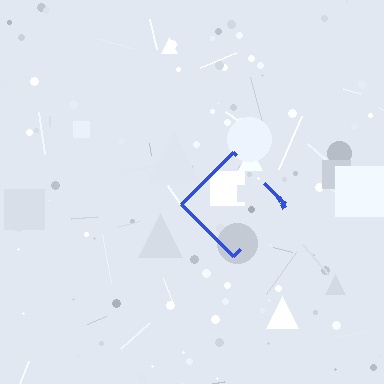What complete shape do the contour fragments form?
The contour fragments form a diamond.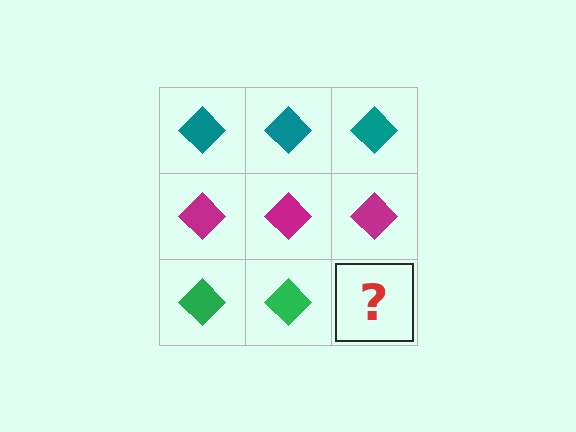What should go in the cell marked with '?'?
The missing cell should contain a green diamond.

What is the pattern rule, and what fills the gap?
The rule is that each row has a consistent color. The gap should be filled with a green diamond.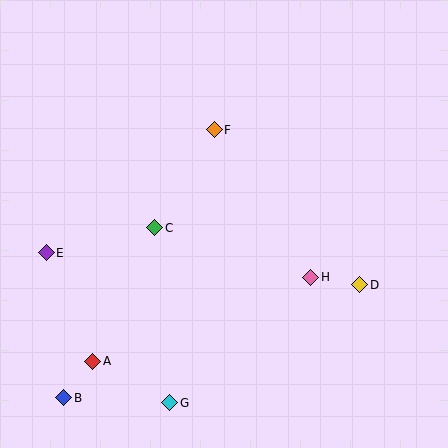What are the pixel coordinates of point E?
Point E is at (46, 253).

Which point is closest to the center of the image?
Point C at (155, 228) is closest to the center.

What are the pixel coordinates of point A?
Point A is at (93, 361).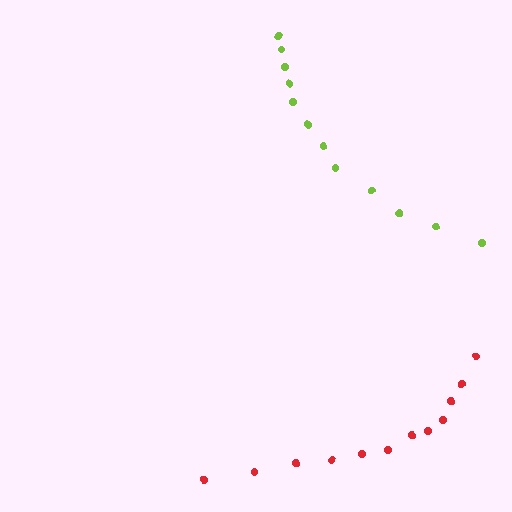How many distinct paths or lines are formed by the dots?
There are 2 distinct paths.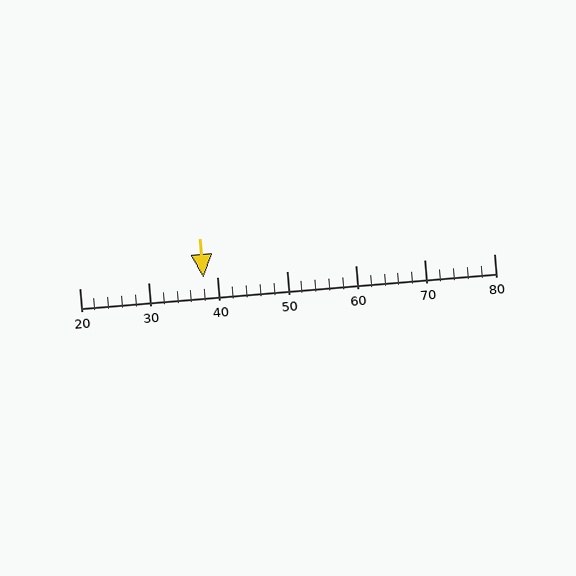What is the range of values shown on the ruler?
The ruler shows values from 20 to 80.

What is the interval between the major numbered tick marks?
The major tick marks are spaced 10 units apart.